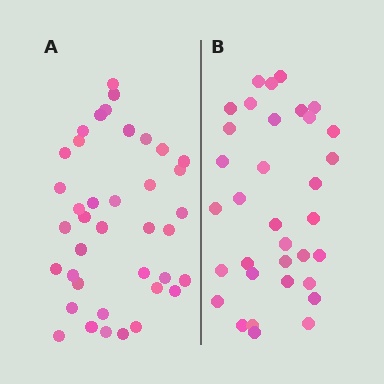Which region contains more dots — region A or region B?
Region A (the left region) has more dots.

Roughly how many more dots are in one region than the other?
Region A has about 5 more dots than region B.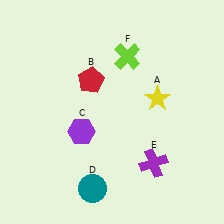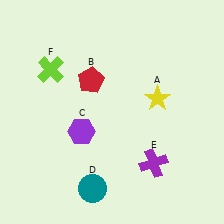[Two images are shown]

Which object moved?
The lime cross (F) moved left.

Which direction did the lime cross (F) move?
The lime cross (F) moved left.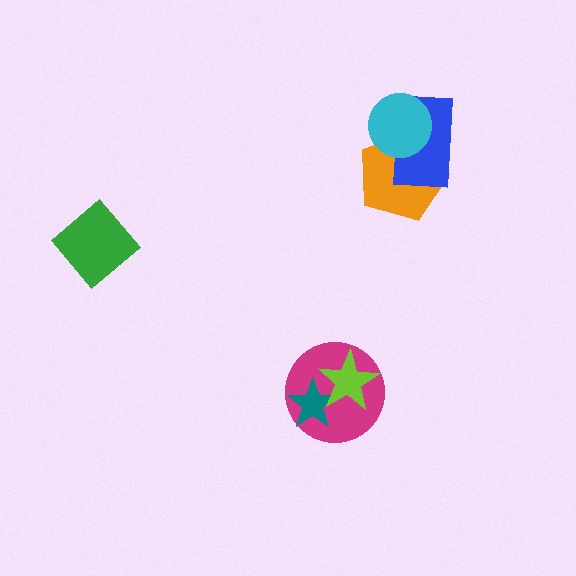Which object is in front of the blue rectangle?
The cyan circle is in front of the blue rectangle.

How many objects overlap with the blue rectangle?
2 objects overlap with the blue rectangle.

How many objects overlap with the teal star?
2 objects overlap with the teal star.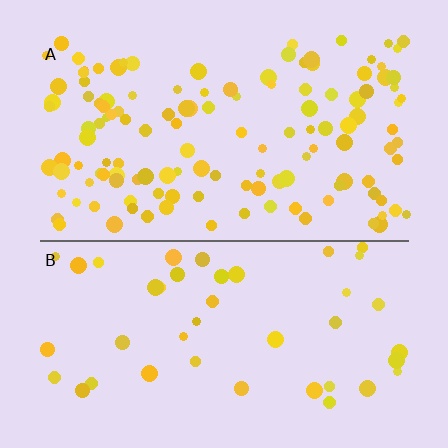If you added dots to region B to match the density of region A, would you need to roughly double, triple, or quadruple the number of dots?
Approximately triple.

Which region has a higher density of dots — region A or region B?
A (the top).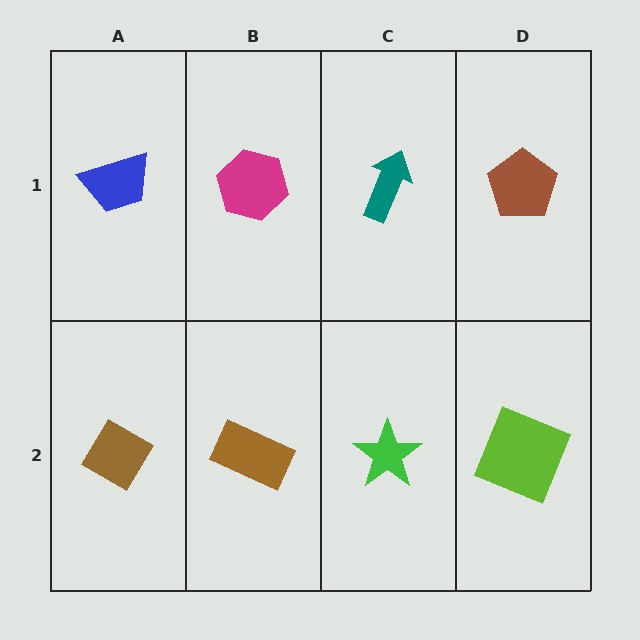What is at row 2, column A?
A brown diamond.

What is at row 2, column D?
A lime square.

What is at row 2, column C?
A green star.